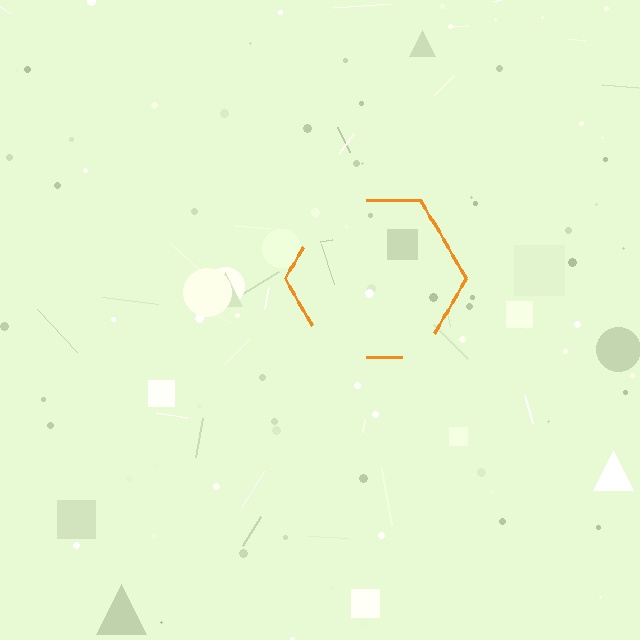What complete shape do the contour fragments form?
The contour fragments form a hexagon.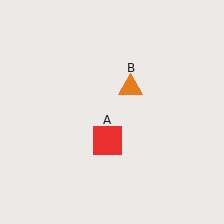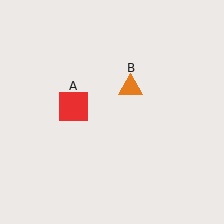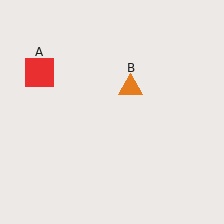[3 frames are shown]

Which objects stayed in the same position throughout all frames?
Orange triangle (object B) remained stationary.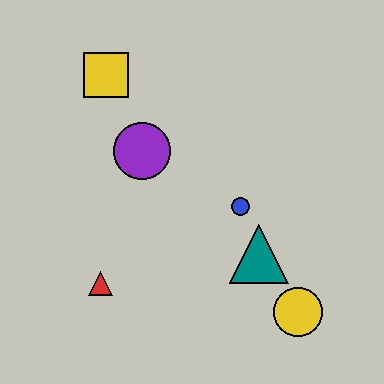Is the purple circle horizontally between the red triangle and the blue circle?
Yes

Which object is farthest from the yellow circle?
The yellow square is farthest from the yellow circle.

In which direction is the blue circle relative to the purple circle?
The blue circle is to the right of the purple circle.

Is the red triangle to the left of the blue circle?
Yes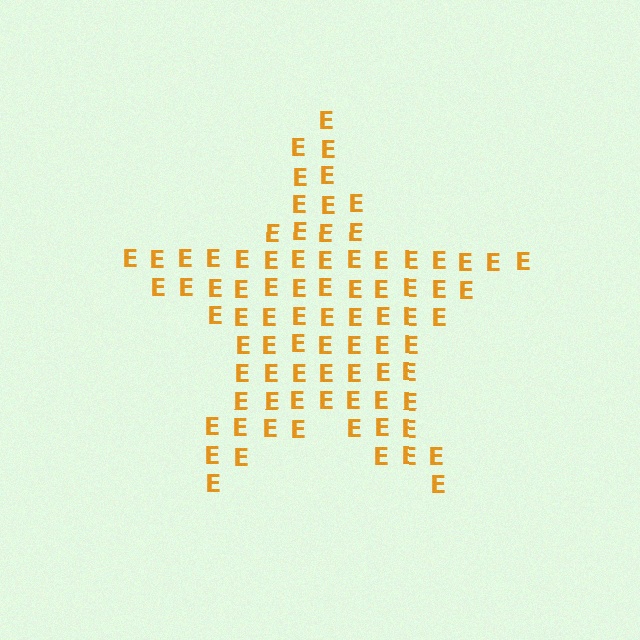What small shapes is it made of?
It is made of small letter E's.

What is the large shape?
The large shape is a star.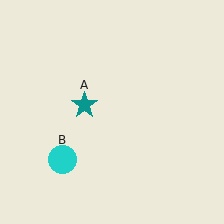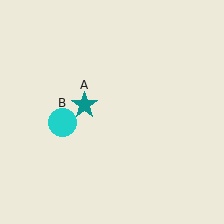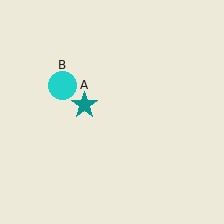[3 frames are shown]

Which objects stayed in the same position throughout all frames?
Teal star (object A) remained stationary.